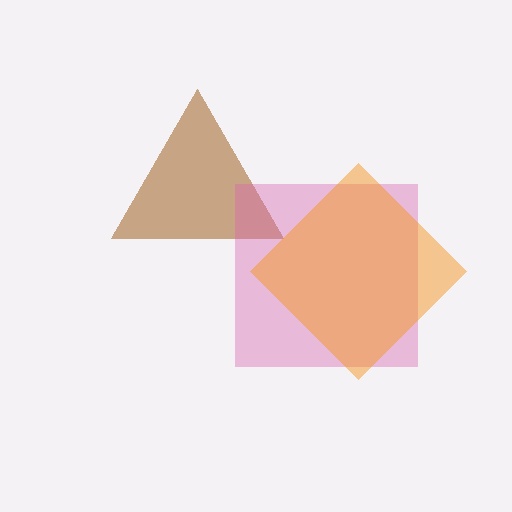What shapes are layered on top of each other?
The layered shapes are: a brown triangle, a pink square, an orange diamond.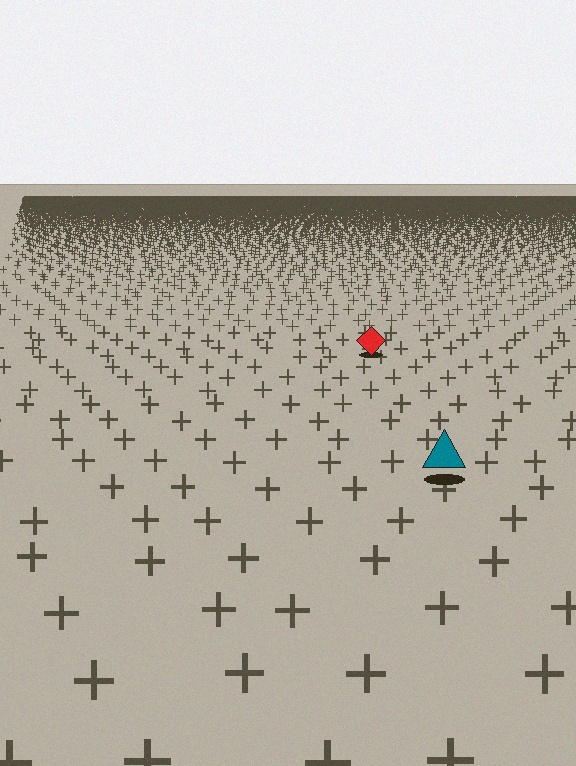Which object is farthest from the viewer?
The red diamond is farthest from the viewer. It appears smaller and the ground texture around it is denser.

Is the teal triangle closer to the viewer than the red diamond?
Yes. The teal triangle is closer — you can tell from the texture gradient: the ground texture is coarser near it.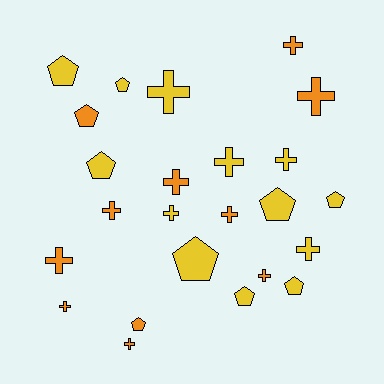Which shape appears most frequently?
Cross, with 14 objects.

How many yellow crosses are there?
There are 5 yellow crosses.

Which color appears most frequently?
Yellow, with 13 objects.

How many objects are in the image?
There are 24 objects.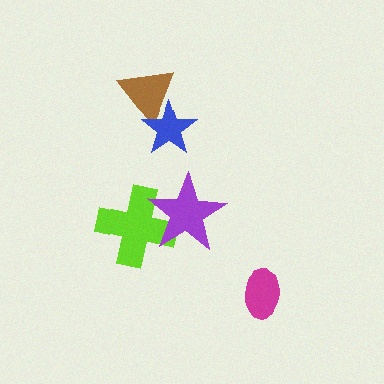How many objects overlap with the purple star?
1 object overlaps with the purple star.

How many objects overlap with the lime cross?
1 object overlaps with the lime cross.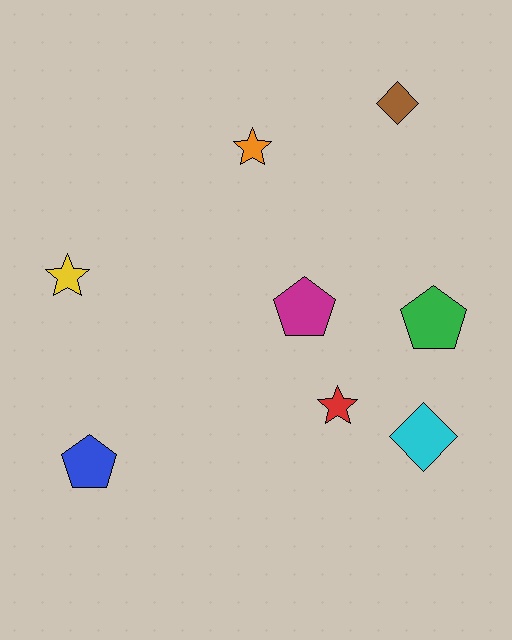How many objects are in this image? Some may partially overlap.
There are 8 objects.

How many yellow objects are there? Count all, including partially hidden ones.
There is 1 yellow object.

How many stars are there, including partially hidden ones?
There are 3 stars.